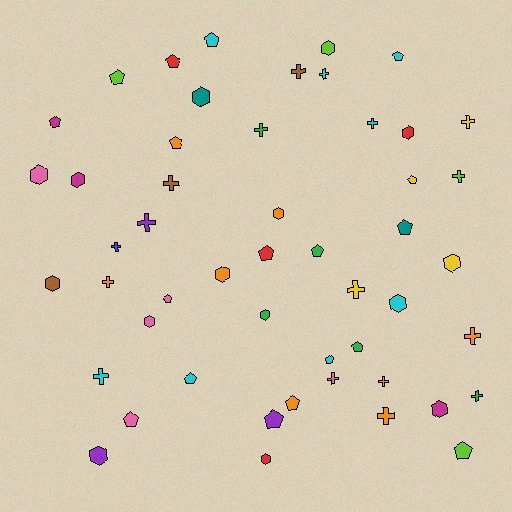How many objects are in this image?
There are 50 objects.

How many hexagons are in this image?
There are 15 hexagons.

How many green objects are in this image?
There are 5 green objects.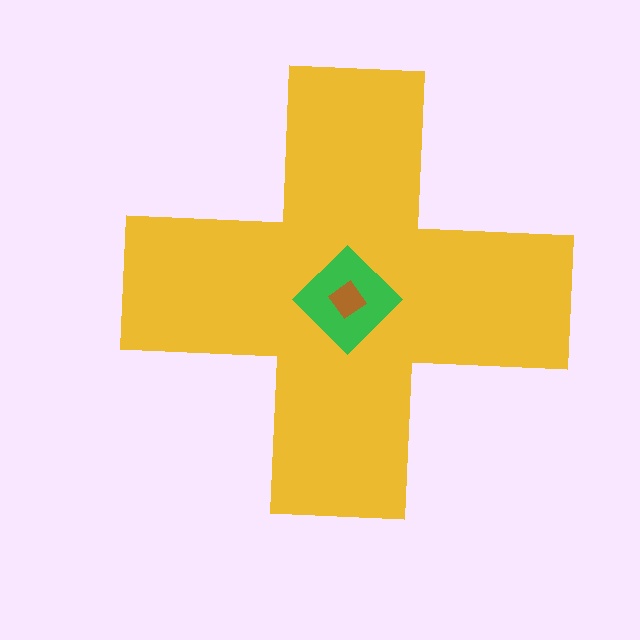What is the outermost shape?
The yellow cross.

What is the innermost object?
The brown diamond.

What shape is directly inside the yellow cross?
The green diamond.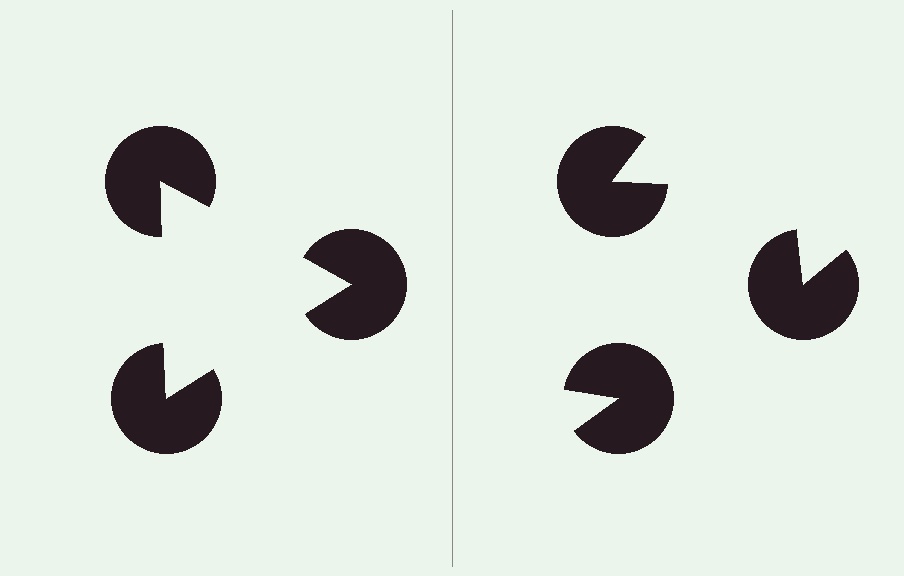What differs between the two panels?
The pac-man discs are positioned identically on both sides; only the wedge orientations differ. On the left they align to a triangle; on the right they are misaligned.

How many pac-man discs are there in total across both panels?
6 — 3 on each side.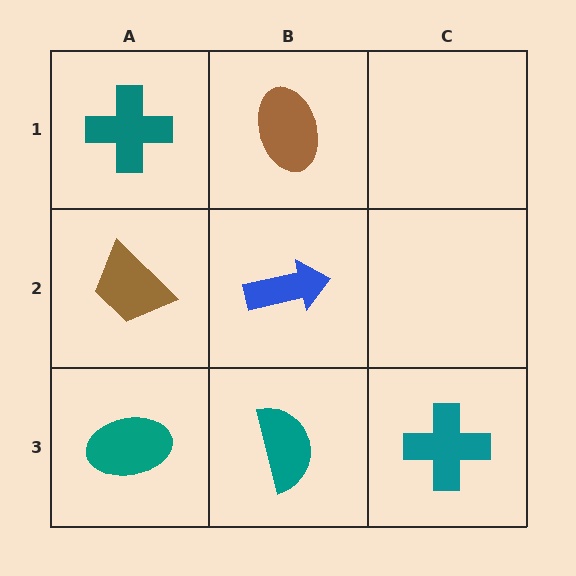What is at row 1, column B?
A brown ellipse.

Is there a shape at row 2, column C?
No, that cell is empty.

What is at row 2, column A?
A brown trapezoid.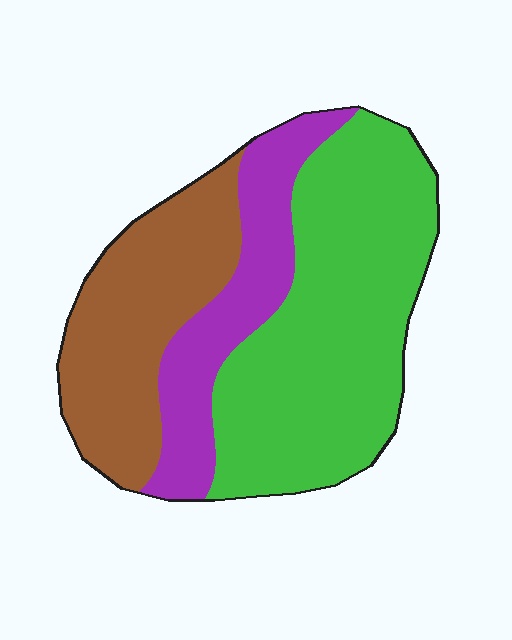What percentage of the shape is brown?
Brown takes up between a quarter and a half of the shape.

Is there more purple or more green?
Green.